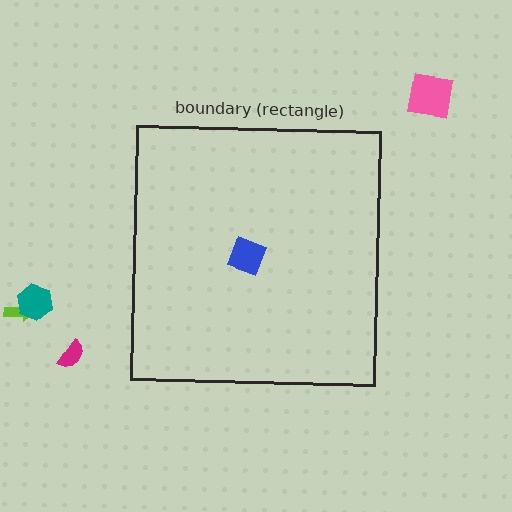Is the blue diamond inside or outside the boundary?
Inside.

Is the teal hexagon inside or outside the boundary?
Outside.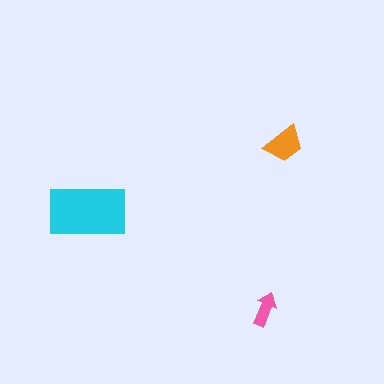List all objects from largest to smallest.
The cyan rectangle, the orange trapezoid, the pink arrow.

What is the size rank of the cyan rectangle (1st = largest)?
1st.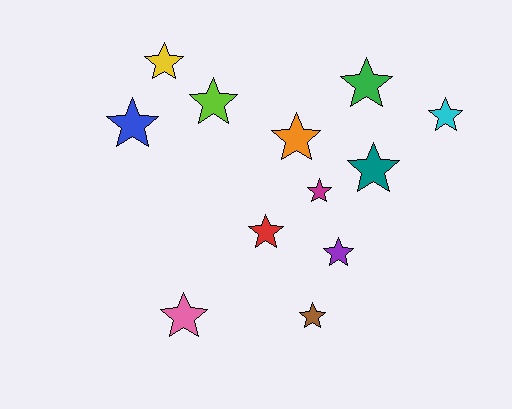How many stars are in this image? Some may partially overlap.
There are 12 stars.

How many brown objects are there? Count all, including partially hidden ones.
There is 1 brown object.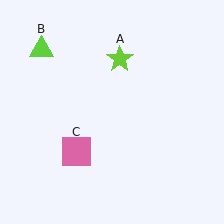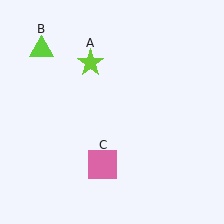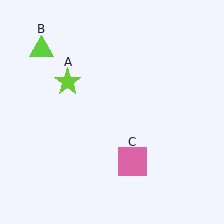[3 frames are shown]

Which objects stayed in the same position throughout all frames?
Lime triangle (object B) remained stationary.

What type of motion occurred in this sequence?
The lime star (object A), pink square (object C) rotated counterclockwise around the center of the scene.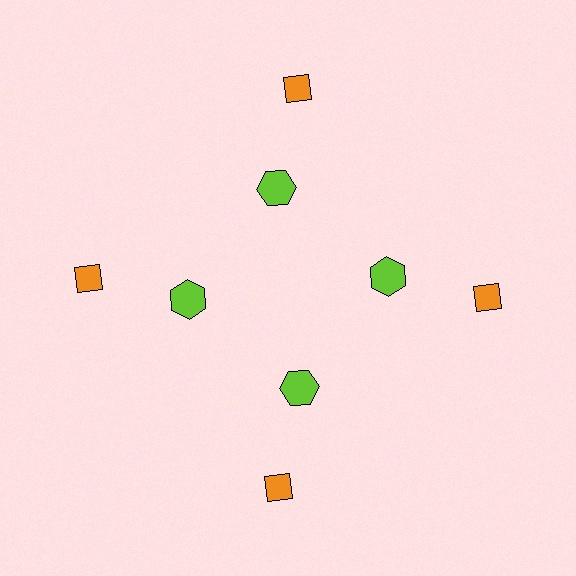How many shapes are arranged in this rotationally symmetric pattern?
There are 8 shapes, arranged in 4 groups of 2.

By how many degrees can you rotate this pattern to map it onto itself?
The pattern maps onto itself every 90 degrees of rotation.